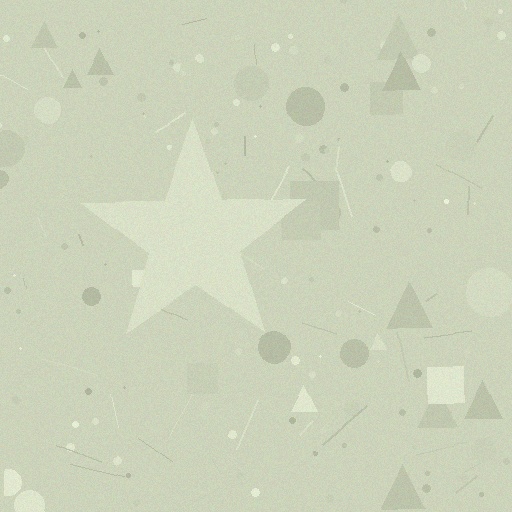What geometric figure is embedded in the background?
A star is embedded in the background.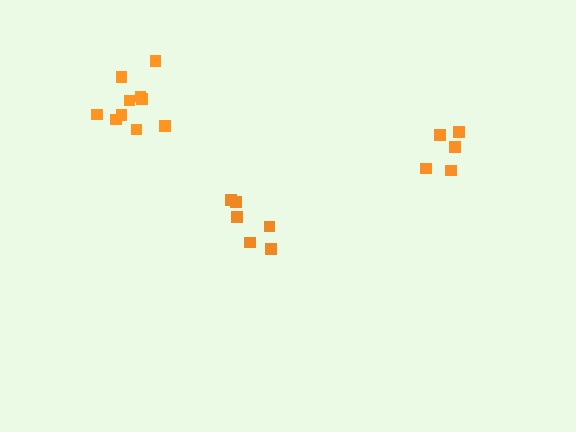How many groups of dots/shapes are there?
There are 3 groups.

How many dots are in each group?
Group 1: 5 dots, Group 2: 6 dots, Group 3: 10 dots (21 total).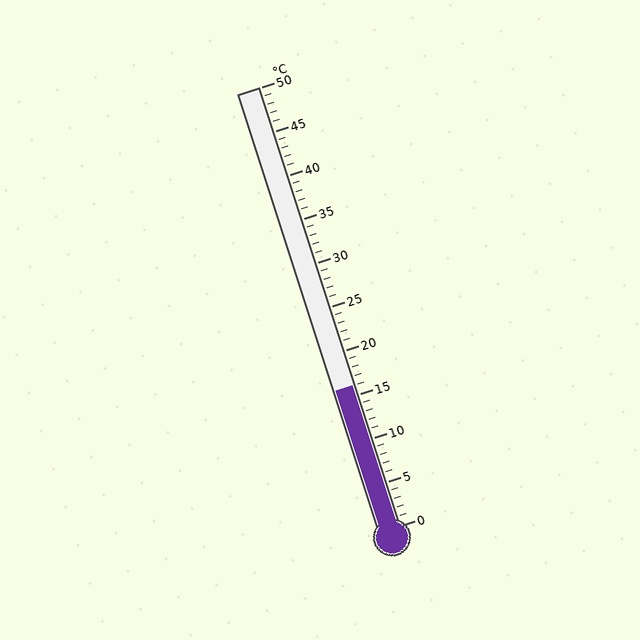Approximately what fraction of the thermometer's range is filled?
The thermometer is filled to approximately 30% of its range.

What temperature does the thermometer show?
The thermometer shows approximately 16°C.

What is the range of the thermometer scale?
The thermometer scale ranges from 0°C to 50°C.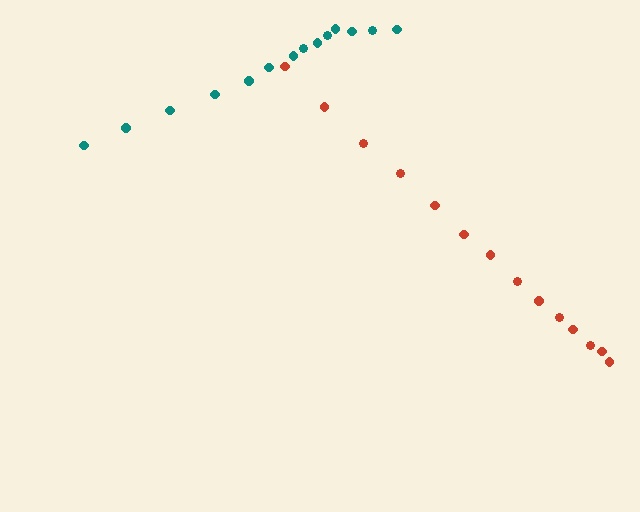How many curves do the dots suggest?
There are 2 distinct paths.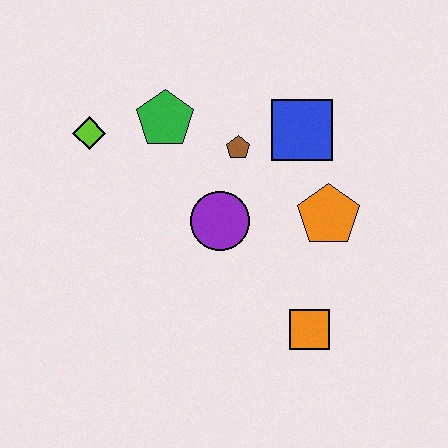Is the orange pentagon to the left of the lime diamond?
No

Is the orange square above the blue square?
No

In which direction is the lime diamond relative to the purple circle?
The lime diamond is to the left of the purple circle.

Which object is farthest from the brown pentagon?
The orange square is farthest from the brown pentagon.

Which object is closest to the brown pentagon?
The blue square is closest to the brown pentagon.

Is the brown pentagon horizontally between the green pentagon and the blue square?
Yes